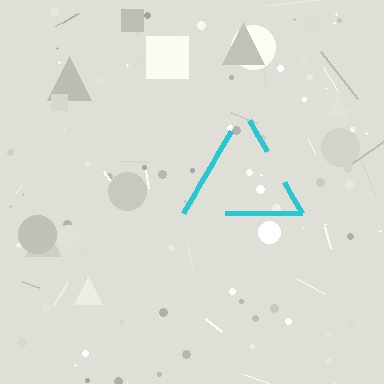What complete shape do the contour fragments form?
The contour fragments form a triangle.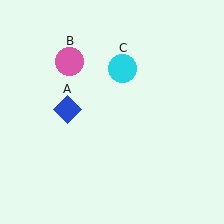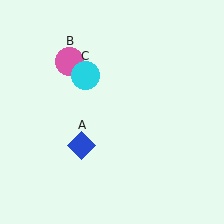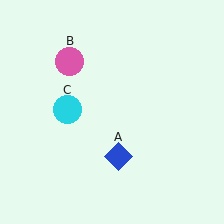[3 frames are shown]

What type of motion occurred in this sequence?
The blue diamond (object A), cyan circle (object C) rotated counterclockwise around the center of the scene.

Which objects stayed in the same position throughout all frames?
Pink circle (object B) remained stationary.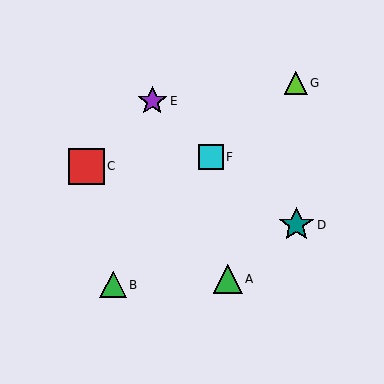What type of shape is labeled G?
Shape G is a lime triangle.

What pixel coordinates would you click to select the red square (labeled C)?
Click at (86, 166) to select the red square C.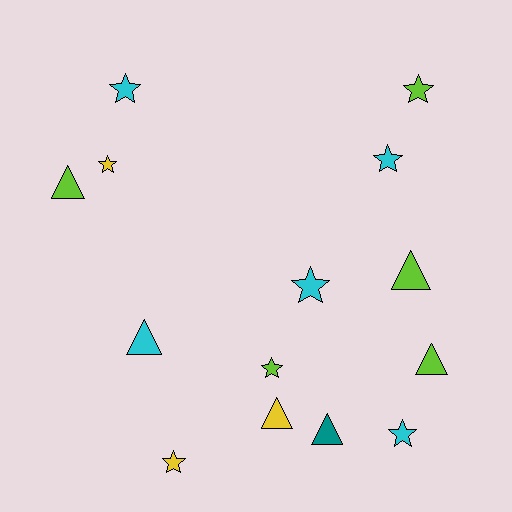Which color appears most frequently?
Cyan, with 5 objects.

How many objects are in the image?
There are 14 objects.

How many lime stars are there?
There are 2 lime stars.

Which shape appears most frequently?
Star, with 8 objects.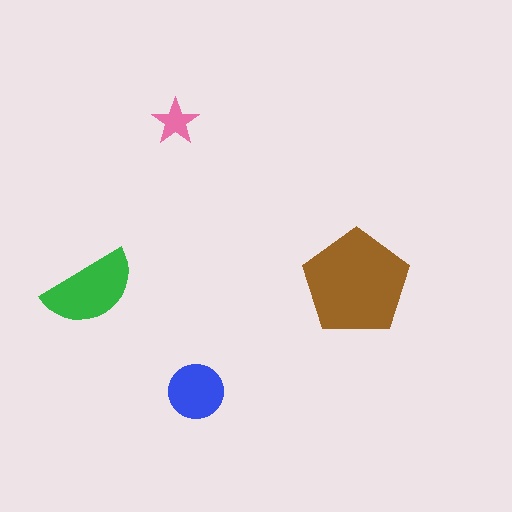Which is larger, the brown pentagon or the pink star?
The brown pentagon.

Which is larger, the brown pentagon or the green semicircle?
The brown pentagon.